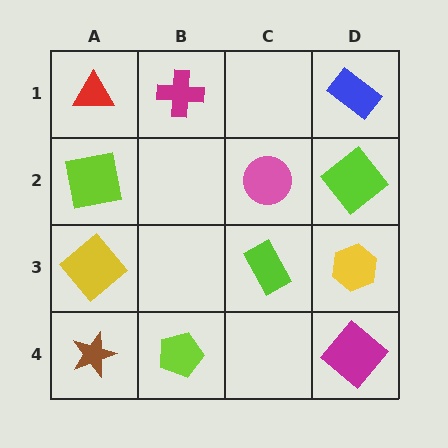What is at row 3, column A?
A yellow diamond.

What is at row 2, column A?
A lime square.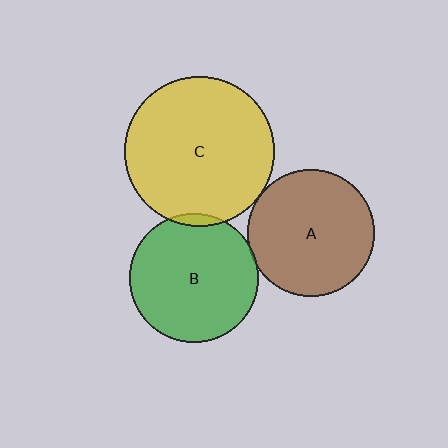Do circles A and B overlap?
Yes.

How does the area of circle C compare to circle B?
Approximately 1.4 times.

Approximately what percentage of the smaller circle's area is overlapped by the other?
Approximately 5%.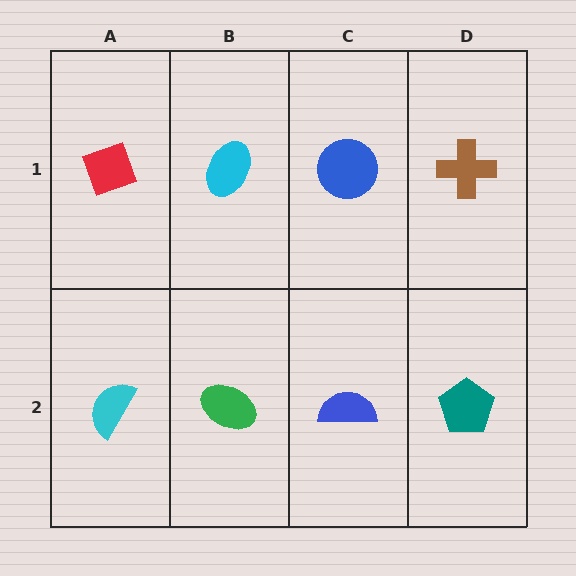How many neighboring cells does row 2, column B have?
3.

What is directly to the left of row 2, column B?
A cyan semicircle.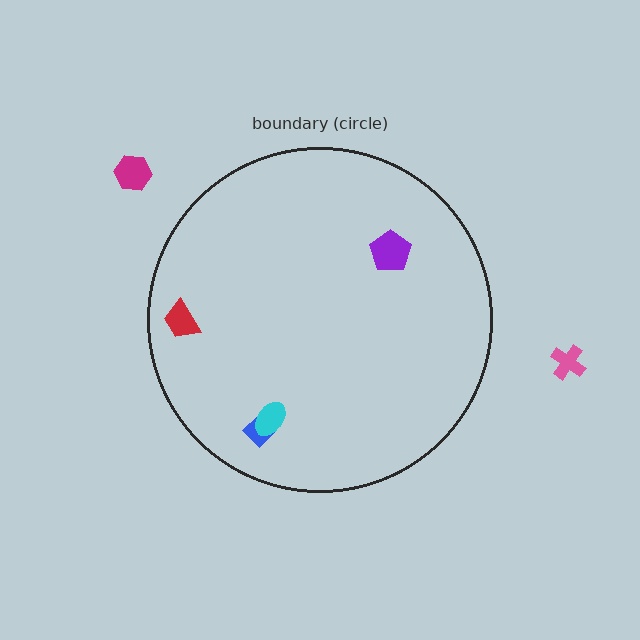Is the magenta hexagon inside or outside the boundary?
Outside.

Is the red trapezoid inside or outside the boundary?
Inside.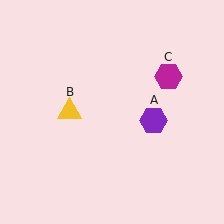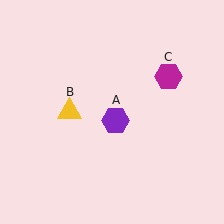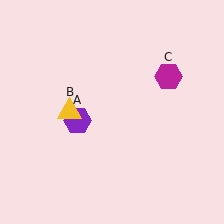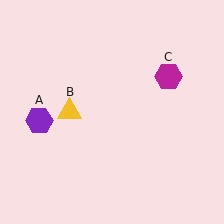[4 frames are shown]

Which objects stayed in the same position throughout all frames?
Yellow triangle (object B) and magenta hexagon (object C) remained stationary.